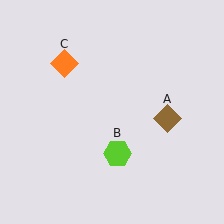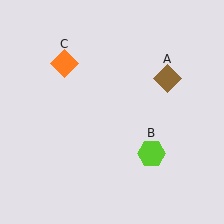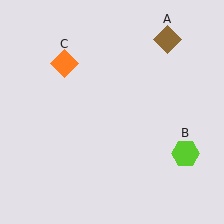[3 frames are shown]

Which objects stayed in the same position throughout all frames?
Orange diamond (object C) remained stationary.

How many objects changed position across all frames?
2 objects changed position: brown diamond (object A), lime hexagon (object B).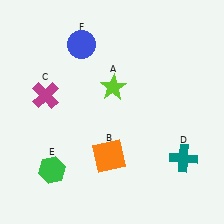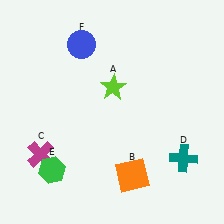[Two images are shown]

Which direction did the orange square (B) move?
The orange square (B) moved right.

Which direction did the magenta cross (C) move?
The magenta cross (C) moved down.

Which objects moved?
The objects that moved are: the orange square (B), the magenta cross (C).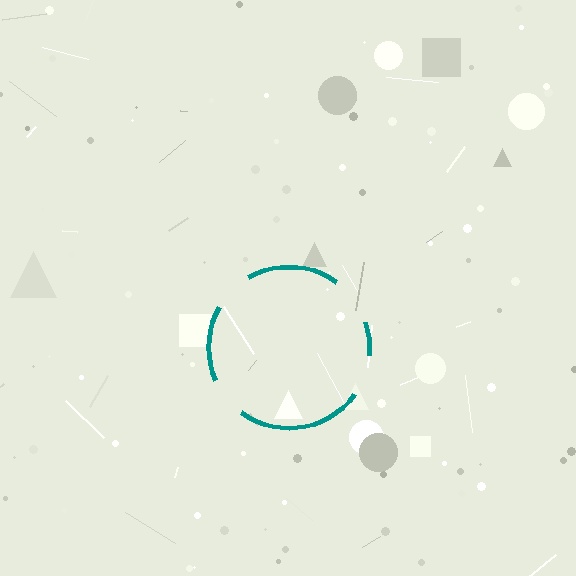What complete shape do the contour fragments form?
The contour fragments form a circle.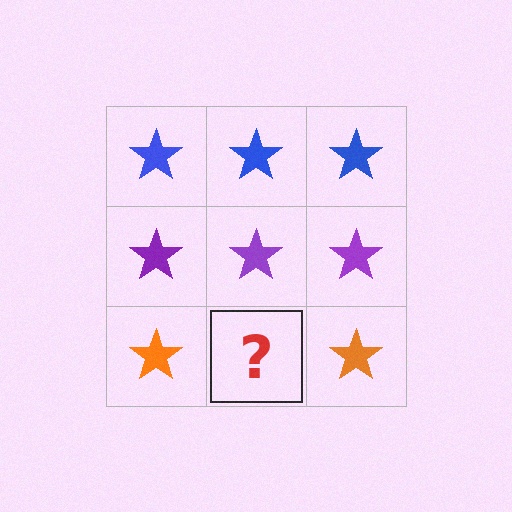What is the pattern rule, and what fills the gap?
The rule is that each row has a consistent color. The gap should be filled with an orange star.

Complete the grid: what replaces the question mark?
The question mark should be replaced with an orange star.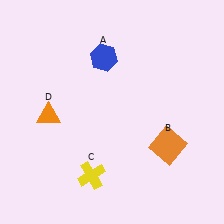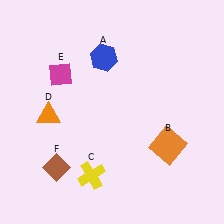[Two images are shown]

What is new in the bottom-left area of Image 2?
A brown diamond (F) was added in the bottom-left area of Image 2.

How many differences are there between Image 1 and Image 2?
There are 2 differences between the two images.